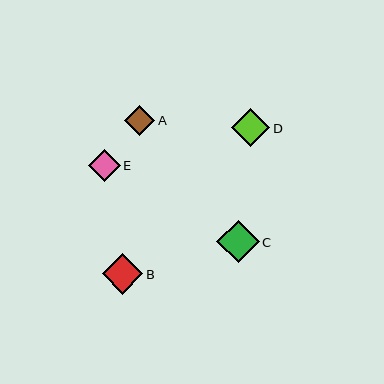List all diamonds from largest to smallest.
From largest to smallest: C, B, D, E, A.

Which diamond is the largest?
Diamond C is the largest with a size of approximately 43 pixels.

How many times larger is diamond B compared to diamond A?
Diamond B is approximately 1.3 times the size of diamond A.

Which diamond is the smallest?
Diamond A is the smallest with a size of approximately 30 pixels.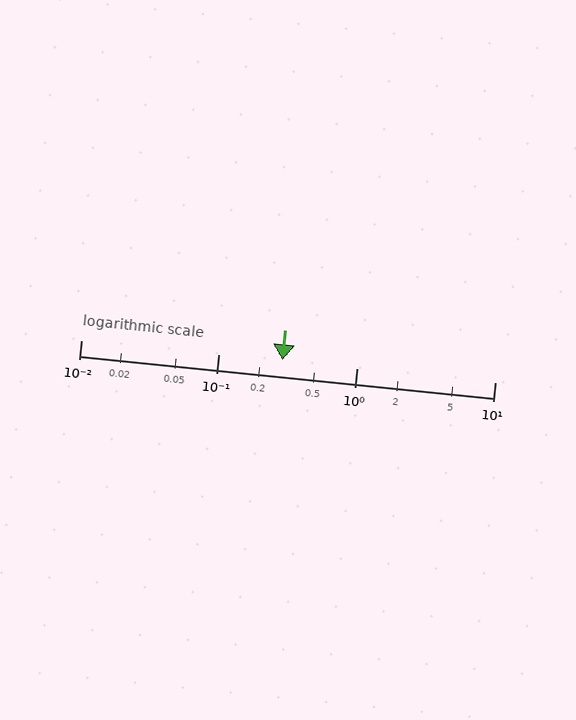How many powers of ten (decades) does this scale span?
The scale spans 3 decades, from 0.01 to 10.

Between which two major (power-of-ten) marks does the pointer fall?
The pointer is between 0.1 and 1.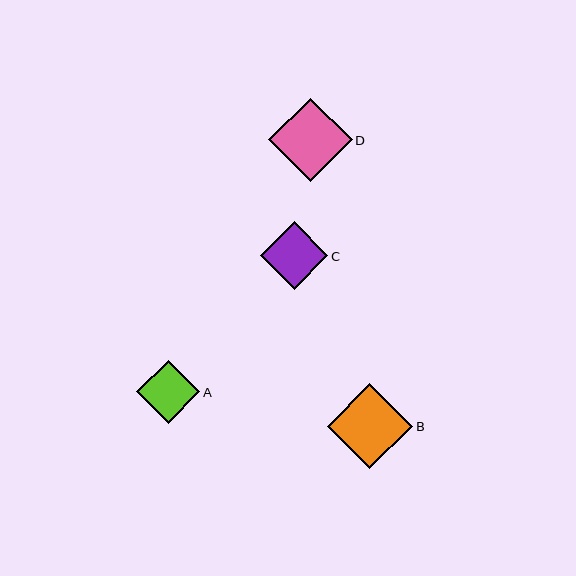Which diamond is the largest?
Diamond B is the largest with a size of approximately 85 pixels.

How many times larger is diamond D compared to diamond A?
Diamond D is approximately 1.3 times the size of diamond A.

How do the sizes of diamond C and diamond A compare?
Diamond C and diamond A are approximately the same size.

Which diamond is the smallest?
Diamond A is the smallest with a size of approximately 63 pixels.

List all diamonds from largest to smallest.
From largest to smallest: B, D, C, A.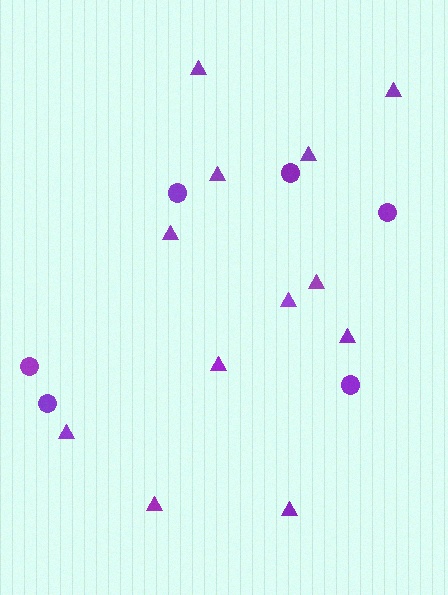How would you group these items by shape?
There are 2 groups: one group of circles (6) and one group of triangles (12).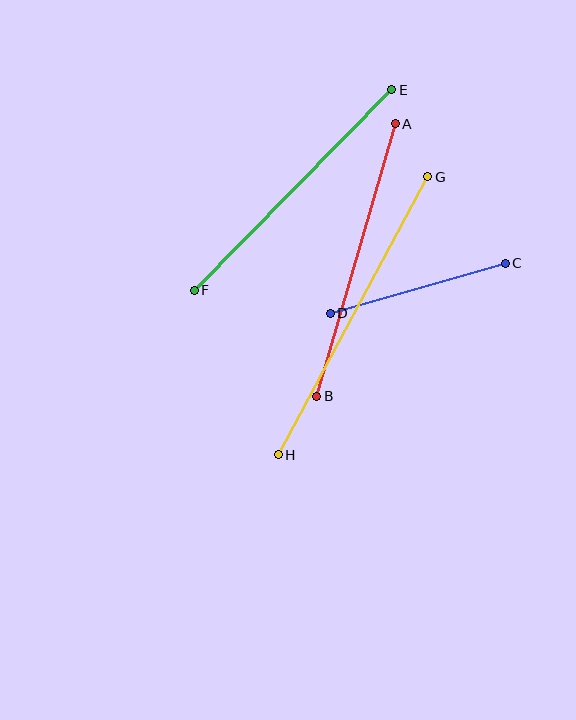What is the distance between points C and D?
The distance is approximately 182 pixels.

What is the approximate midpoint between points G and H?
The midpoint is at approximately (353, 316) pixels.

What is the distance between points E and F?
The distance is approximately 281 pixels.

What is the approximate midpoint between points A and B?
The midpoint is at approximately (356, 260) pixels.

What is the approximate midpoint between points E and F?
The midpoint is at approximately (293, 190) pixels.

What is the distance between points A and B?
The distance is approximately 284 pixels.